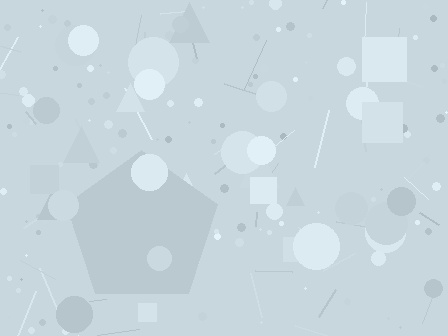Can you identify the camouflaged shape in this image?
The camouflaged shape is a pentagon.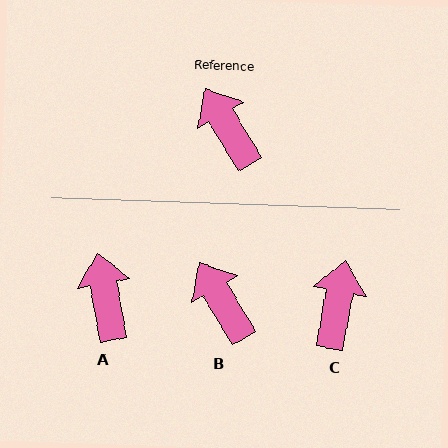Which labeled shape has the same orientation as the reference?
B.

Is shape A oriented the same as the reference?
No, it is off by about 20 degrees.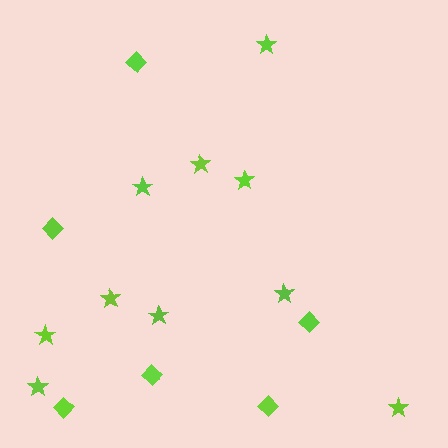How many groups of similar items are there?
There are 2 groups: one group of stars (10) and one group of diamonds (6).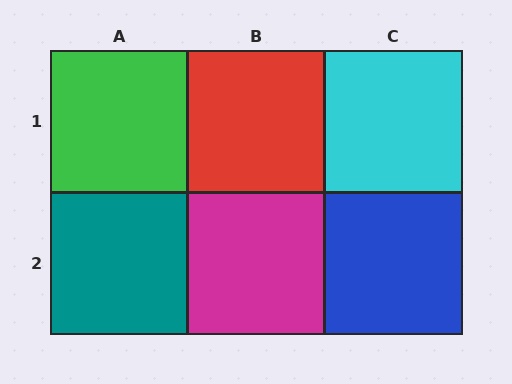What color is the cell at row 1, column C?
Cyan.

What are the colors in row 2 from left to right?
Teal, magenta, blue.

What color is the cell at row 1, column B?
Red.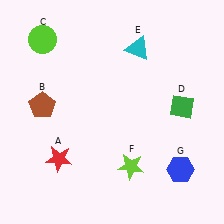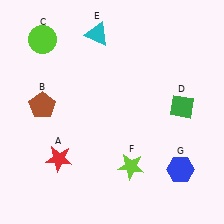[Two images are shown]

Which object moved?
The cyan triangle (E) moved left.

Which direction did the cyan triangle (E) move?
The cyan triangle (E) moved left.